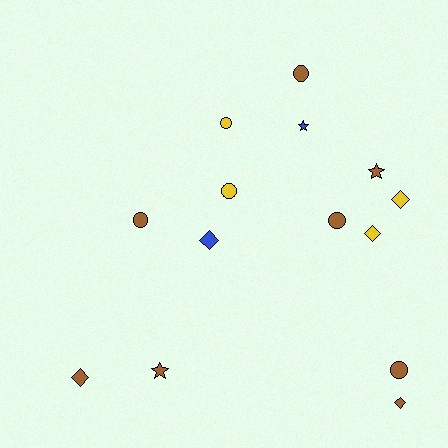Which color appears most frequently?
Brown, with 8 objects.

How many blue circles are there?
There are no blue circles.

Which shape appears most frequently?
Circle, with 6 objects.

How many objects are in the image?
There are 14 objects.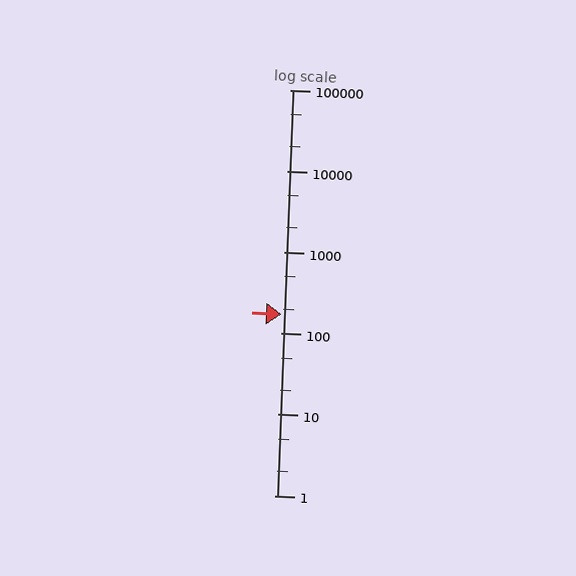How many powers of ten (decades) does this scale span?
The scale spans 5 decades, from 1 to 100000.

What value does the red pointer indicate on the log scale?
The pointer indicates approximately 170.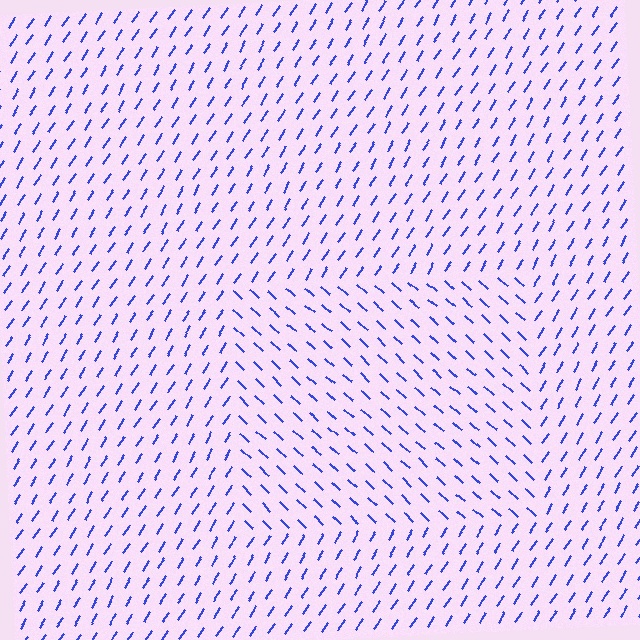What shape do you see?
I see a rectangle.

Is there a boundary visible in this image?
Yes, there is a texture boundary formed by a change in line orientation.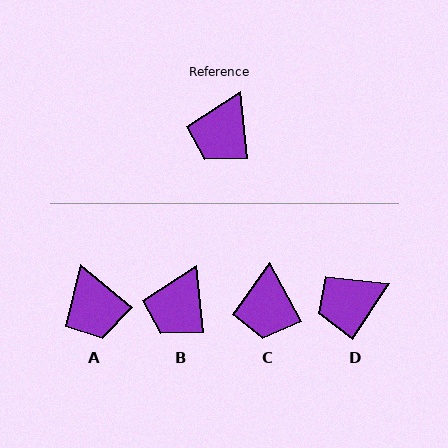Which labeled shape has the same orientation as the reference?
B.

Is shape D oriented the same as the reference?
No, it is off by about 40 degrees.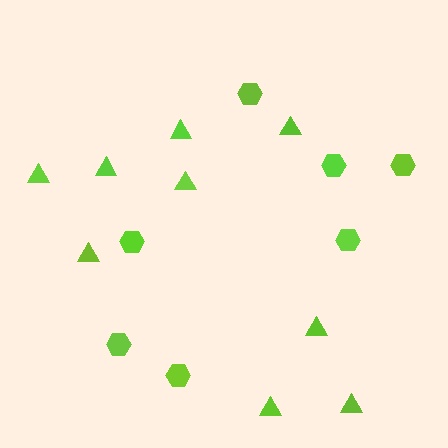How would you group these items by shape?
There are 2 groups: one group of triangles (9) and one group of hexagons (7).